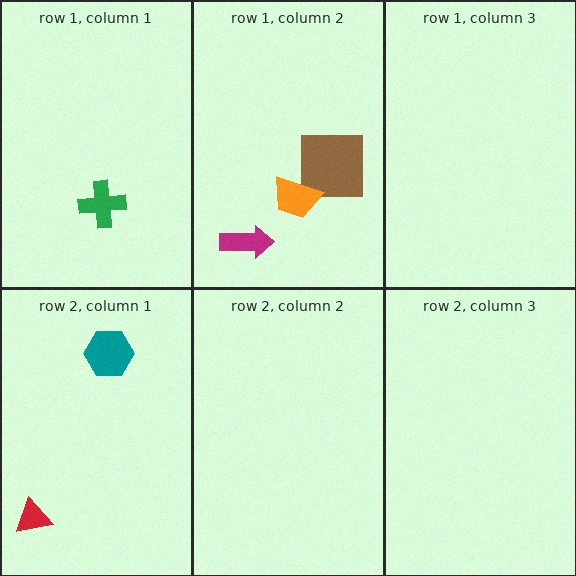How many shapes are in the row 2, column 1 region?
2.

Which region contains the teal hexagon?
The row 2, column 1 region.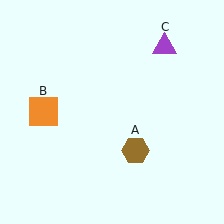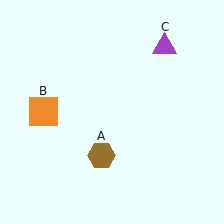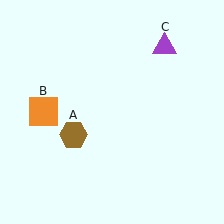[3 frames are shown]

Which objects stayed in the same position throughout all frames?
Orange square (object B) and purple triangle (object C) remained stationary.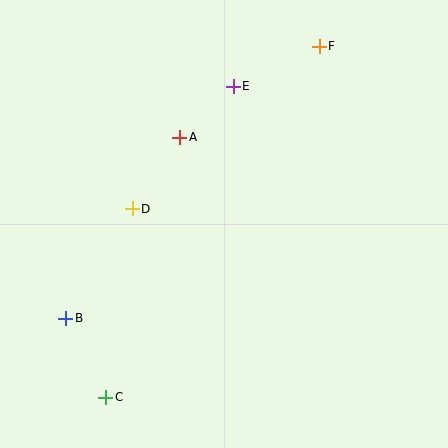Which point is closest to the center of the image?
Point D at (132, 209) is closest to the center.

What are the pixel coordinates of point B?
Point B is at (66, 318).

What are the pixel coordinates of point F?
Point F is at (319, 46).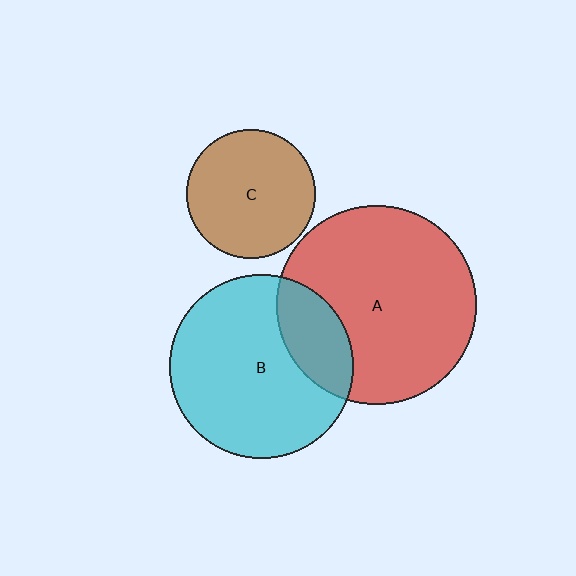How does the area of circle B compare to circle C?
Approximately 2.1 times.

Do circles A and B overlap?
Yes.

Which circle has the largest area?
Circle A (red).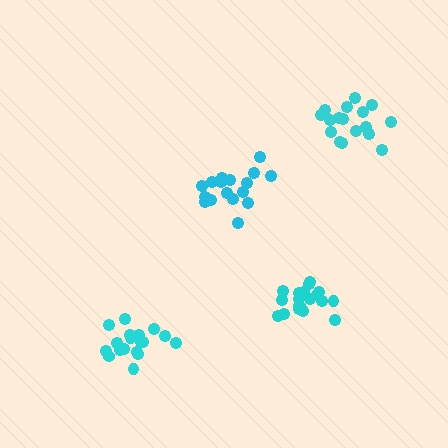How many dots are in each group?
Group 1: 17 dots, Group 2: 18 dots, Group 3: 20 dots, Group 4: 17 dots (72 total).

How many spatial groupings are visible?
There are 4 spatial groupings.